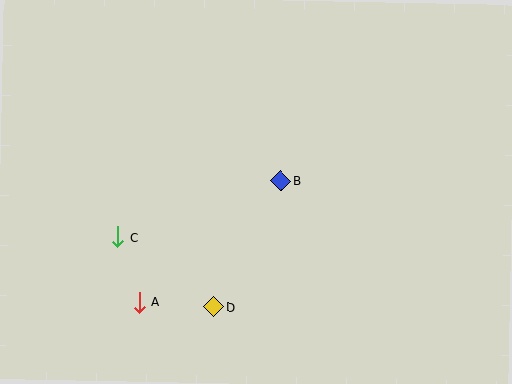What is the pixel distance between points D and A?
The distance between D and A is 75 pixels.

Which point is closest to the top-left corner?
Point C is closest to the top-left corner.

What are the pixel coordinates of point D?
Point D is at (214, 307).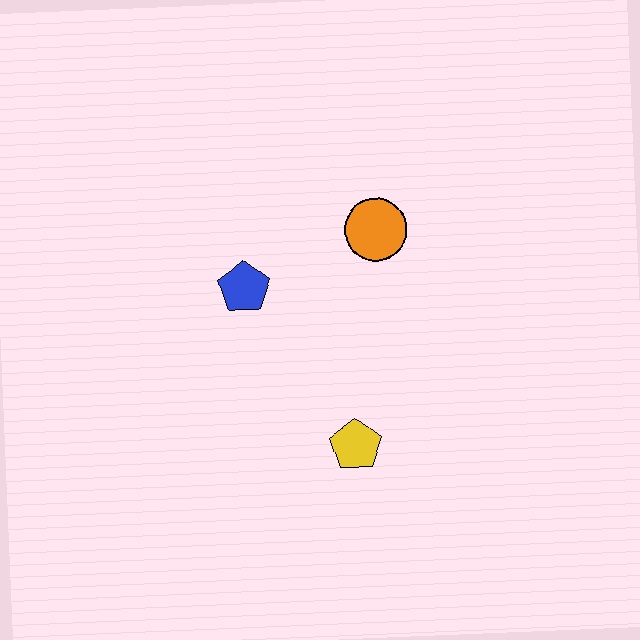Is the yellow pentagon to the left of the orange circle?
Yes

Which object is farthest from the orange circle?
The yellow pentagon is farthest from the orange circle.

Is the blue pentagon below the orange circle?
Yes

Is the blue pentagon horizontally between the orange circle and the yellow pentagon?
No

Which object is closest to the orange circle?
The blue pentagon is closest to the orange circle.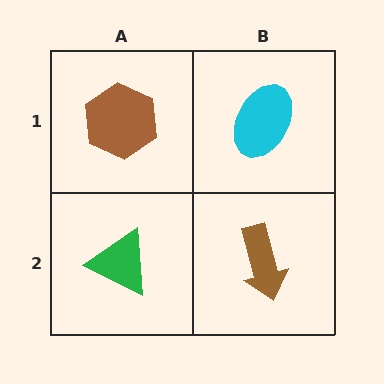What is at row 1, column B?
A cyan ellipse.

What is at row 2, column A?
A green triangle.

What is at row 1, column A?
A brown hexagon.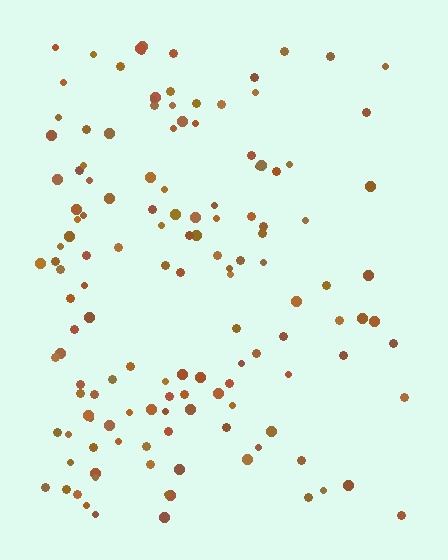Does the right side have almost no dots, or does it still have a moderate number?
Still a moderate number, just noticeably fewer than the left.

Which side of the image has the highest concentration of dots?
The left.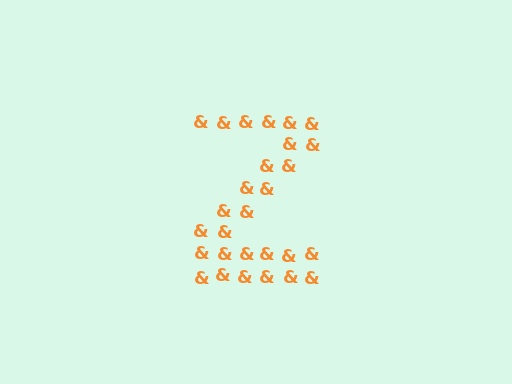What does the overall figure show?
The overall figure shows the letter Z.